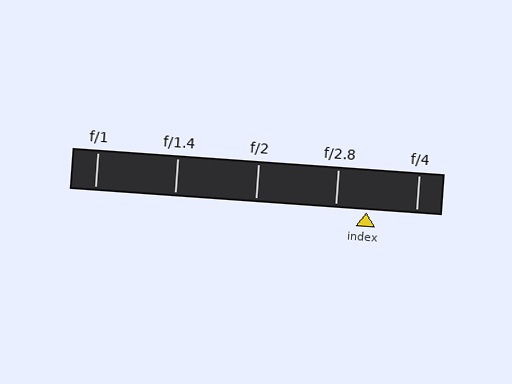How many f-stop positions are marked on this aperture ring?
There are 5 f-stop positions marked.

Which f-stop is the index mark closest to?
The index mark is closest to f/2.8.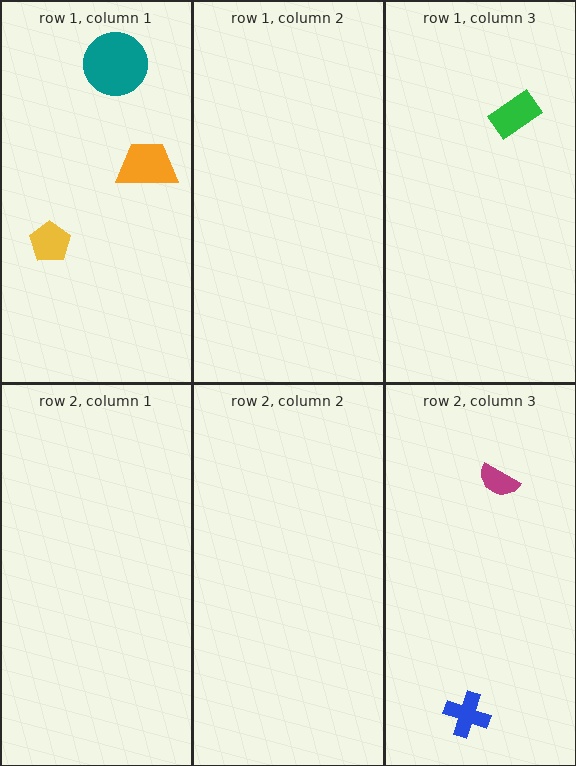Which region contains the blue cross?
The row 2, column 3 region.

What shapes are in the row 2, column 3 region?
The blue cross, the magenta semicircle.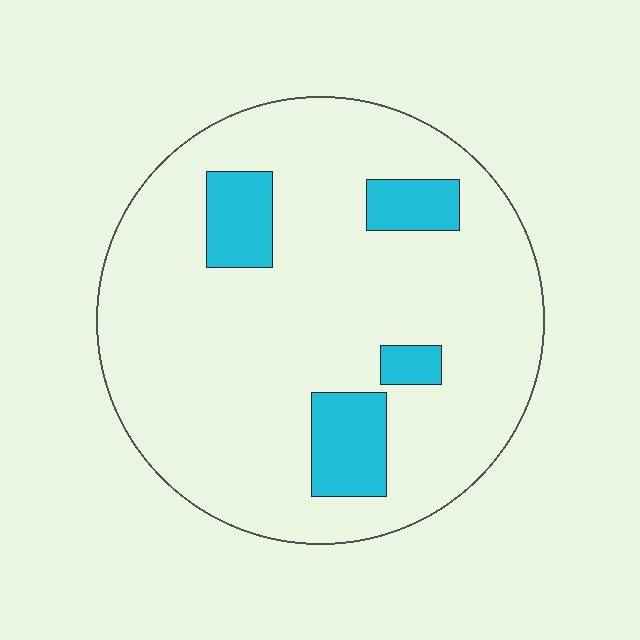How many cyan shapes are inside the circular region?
4.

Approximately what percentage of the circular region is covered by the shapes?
Approximately 15%.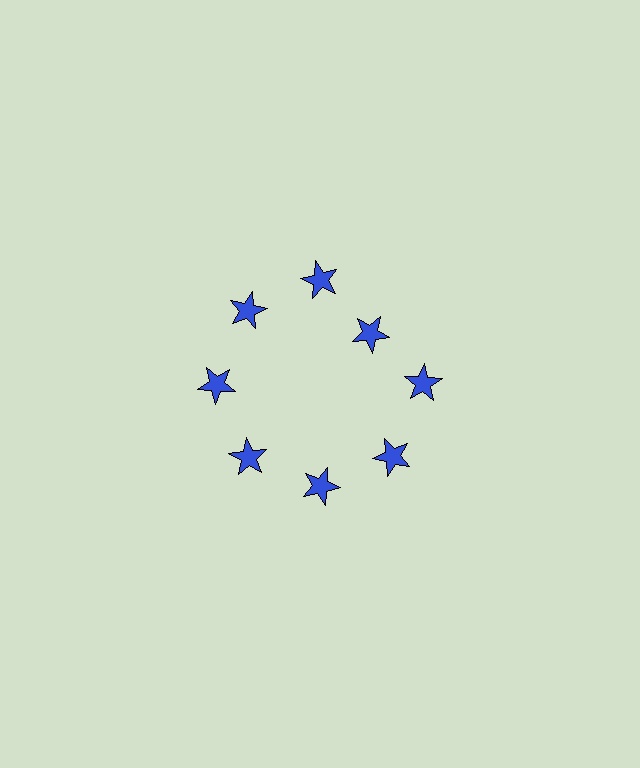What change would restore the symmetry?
The symmetry would be restored by moving it outward, back onto the ring so that all 8 stars sit at equal angles and equal distance from the center.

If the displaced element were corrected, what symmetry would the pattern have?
It would have 8-fold rotational symmetry — the pattern would map onto itself every 45 degrees.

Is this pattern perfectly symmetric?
No. The 8 blue stars are arranged in a ring, but one element near the 2 o'clock position is pulled inward toward the center, breaking the 8-fold rotational symmetry.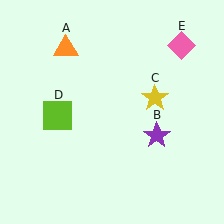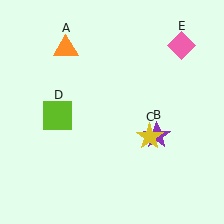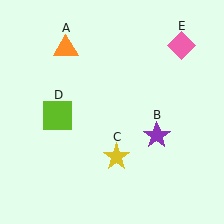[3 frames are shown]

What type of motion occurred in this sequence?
The yellow star (object C) rotated clockwise around the center of the scene.